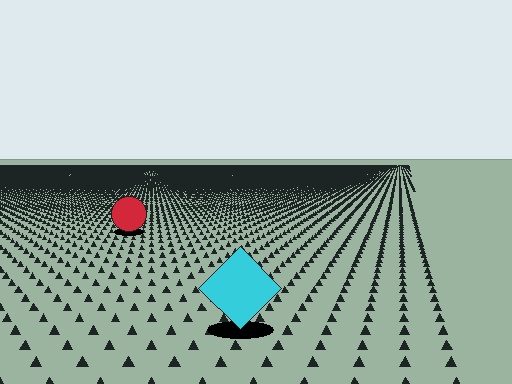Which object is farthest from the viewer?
The red circle is farthest from the viewer. It appears smaller and the ground texture around it is denser.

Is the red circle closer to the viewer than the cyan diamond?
No. The cyan diamond is closer — you can tell from the texture gradient: the ground texture is coarser near it.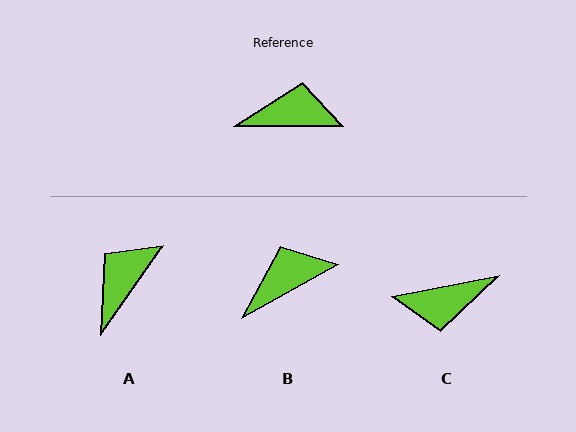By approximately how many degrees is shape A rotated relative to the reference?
Approximately 55 degrees counter-clockwise.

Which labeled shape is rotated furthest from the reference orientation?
C, about 169 degrees away.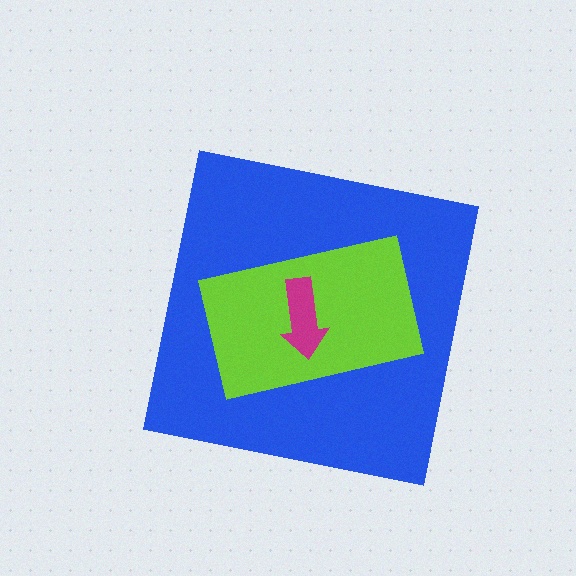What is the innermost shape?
The magenta arrow.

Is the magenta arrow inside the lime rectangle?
Yes.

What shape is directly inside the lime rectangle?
The magenta arrow.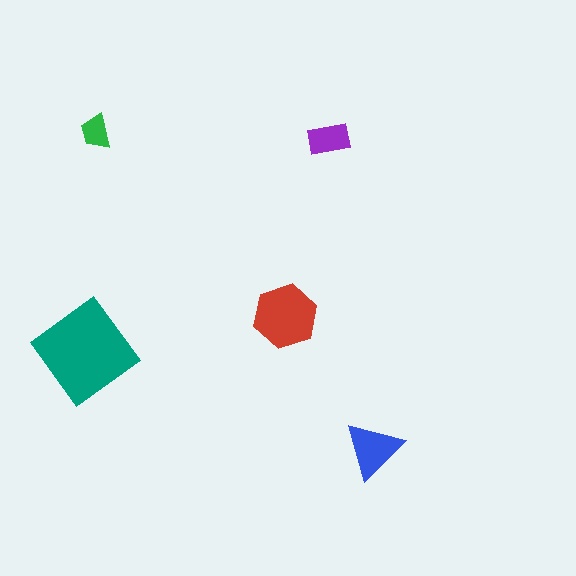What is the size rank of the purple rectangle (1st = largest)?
4th.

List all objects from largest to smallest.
The teal diamond, the red hexagon, the blue triangle, the purple rectangle, the green trapezoid.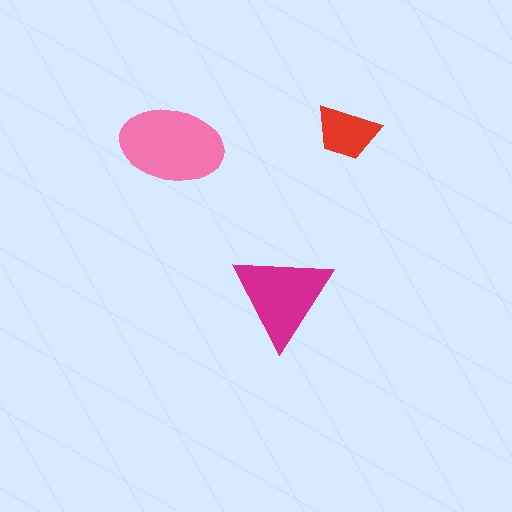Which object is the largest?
The pink ellipse.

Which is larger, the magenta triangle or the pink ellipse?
The pink ellipse.